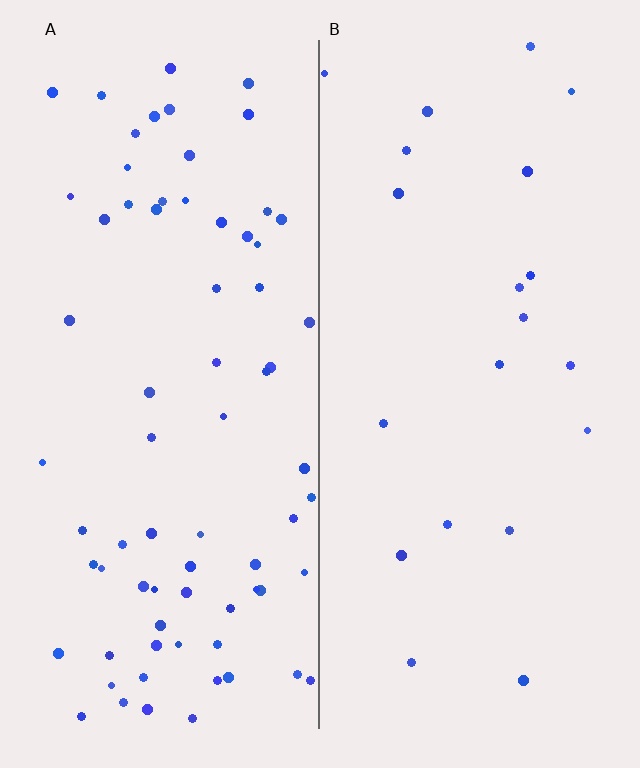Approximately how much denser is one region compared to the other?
Approximately 3.5× — region A over region B.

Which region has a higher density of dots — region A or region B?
A (the left).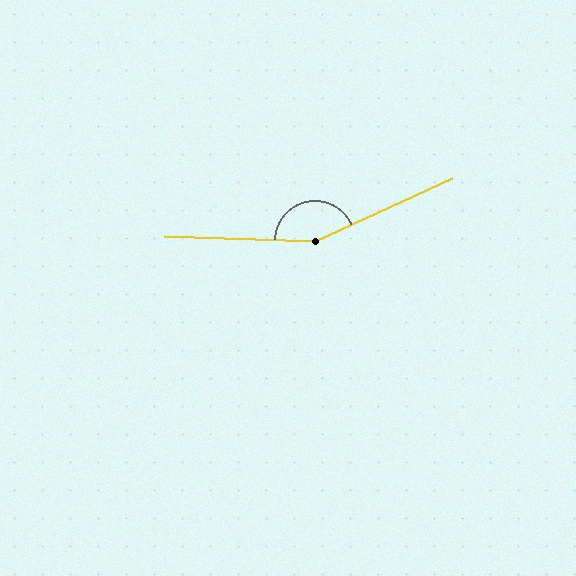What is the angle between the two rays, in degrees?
Approximately 154 degrees.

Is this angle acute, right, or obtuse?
It is obtuse.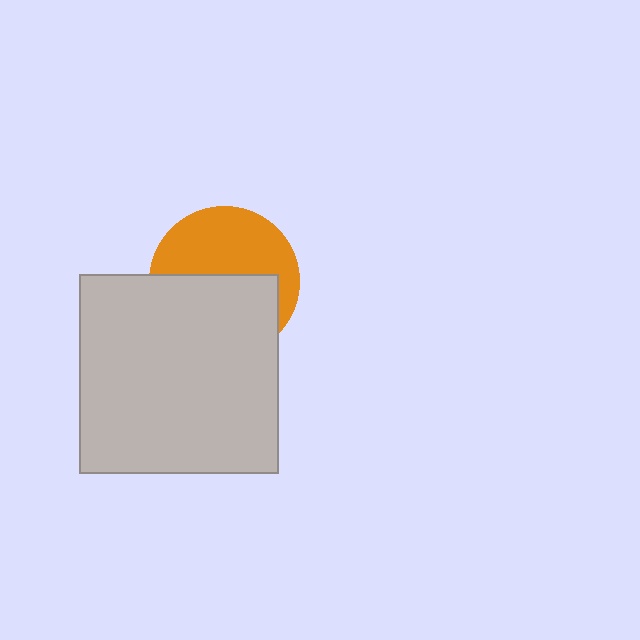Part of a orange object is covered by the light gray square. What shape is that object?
It is a circle.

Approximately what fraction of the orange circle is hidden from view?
Roughly 52% of the orange circle is hidden behind the light gray square.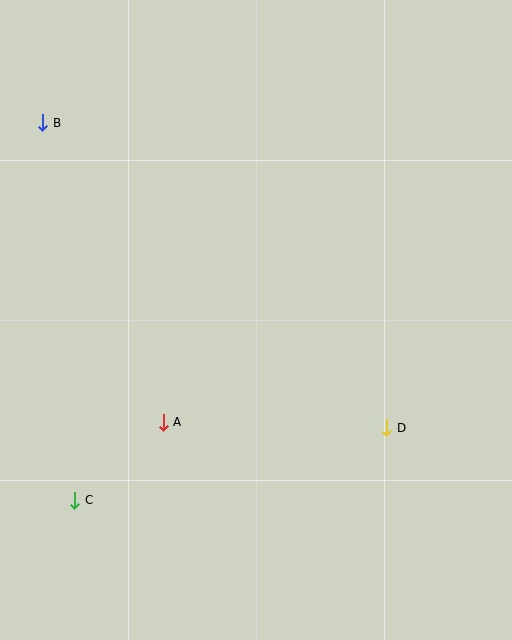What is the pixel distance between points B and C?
The distance between B and C is 379 pixels.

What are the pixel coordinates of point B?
Point B is at (43, 123).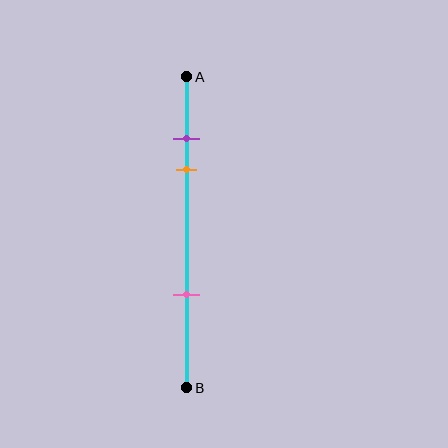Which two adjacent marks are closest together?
The purple and orange marks are the closest adjacent pair.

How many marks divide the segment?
There are 3 marks dividing the segment.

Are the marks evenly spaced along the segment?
No, the marks are not evenly spaced.